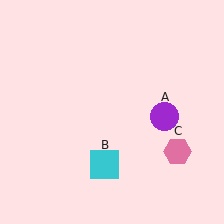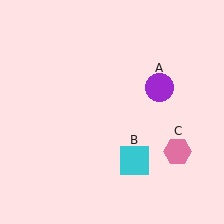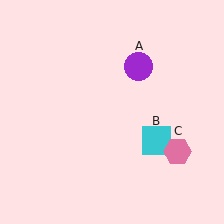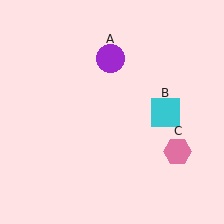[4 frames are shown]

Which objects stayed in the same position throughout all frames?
Pink hexagon (object C) remained stationary.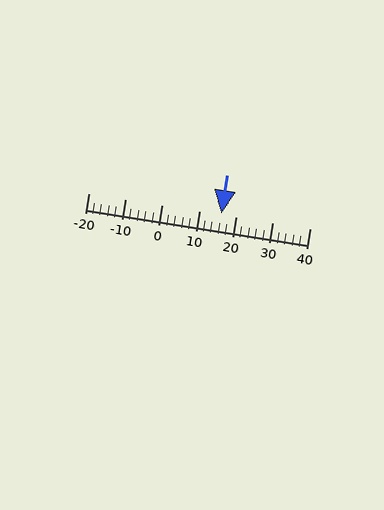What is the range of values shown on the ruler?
The ruler shows values from -20 to 40.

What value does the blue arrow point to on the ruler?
The blue arrow points to approximately 16.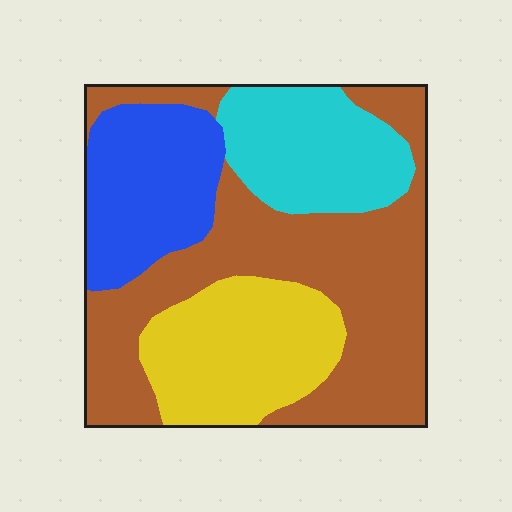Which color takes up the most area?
Brown, at roughly 45%.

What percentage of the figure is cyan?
Cyan covers 17% of the figure.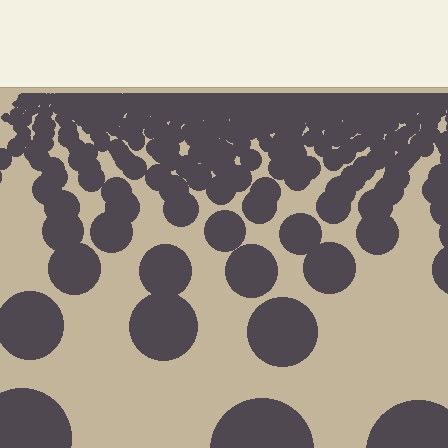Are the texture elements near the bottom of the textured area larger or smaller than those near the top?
Larger. Near the bottom, elements are closer to the viewer and appear at a bigger on-screen size.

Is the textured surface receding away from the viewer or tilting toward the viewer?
The surface is receding away from the viewer. Texture elements get smaller and denser toward the top.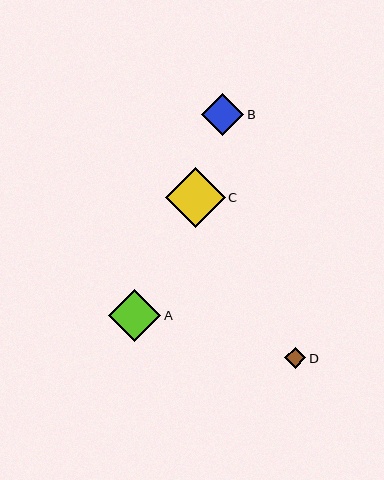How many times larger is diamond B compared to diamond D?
Diamond B is approximately 2.0 times the size of diamond D.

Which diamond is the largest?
Diamond C is the largest with a size of approximately 60 pixels.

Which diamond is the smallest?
Diamond D is the smallest with a size of approximately 21 pixels.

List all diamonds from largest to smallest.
From largest to smallest: C, A, B, D.